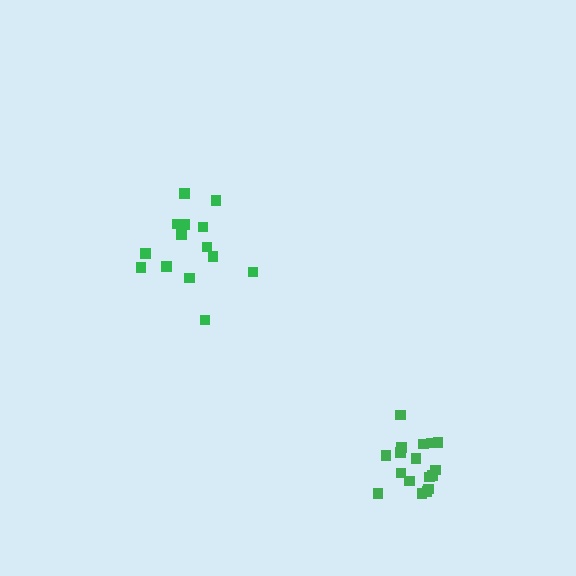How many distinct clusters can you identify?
There are 2 distinct clusters.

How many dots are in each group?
Group 1: 14 dots, Group 2: 17 dots (31 total).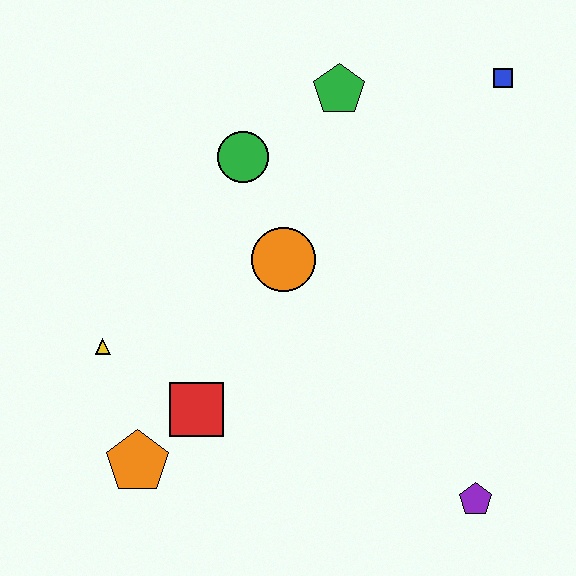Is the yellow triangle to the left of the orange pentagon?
Yes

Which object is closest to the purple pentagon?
The red square is closest to the purple pentagon.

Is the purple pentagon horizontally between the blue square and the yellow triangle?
Yes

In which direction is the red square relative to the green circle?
The red square is below the green circle.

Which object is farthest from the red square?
The blue square is farthest from the red square.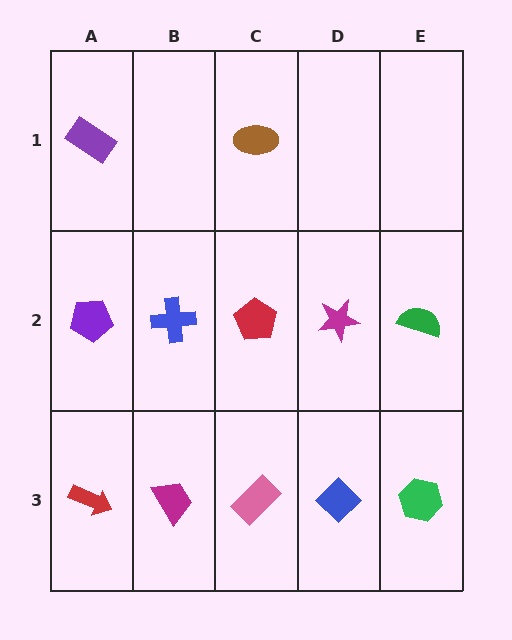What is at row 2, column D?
A magenta star.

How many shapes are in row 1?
2 shapes.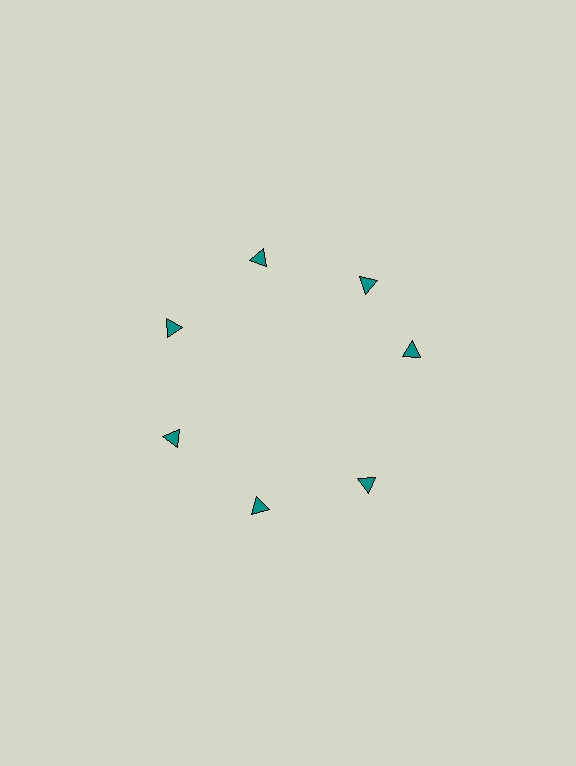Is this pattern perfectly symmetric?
No. The 7 teal triangles are arranged in a ring, but one element near the 3 o'clock position is rotated out of alignment along the ring, breaking the 7-fold rotational symmetry.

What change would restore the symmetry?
The symmetry would be restored by rotating it back into even spacing with its neighbors so that all 7 triangles sit at equal angles and equal distance from the center.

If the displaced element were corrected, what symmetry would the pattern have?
It would have 7-fold rotational symmetry — the pattern would map onto itself every 51 degrees.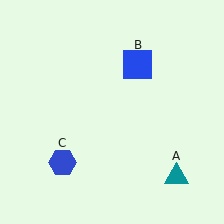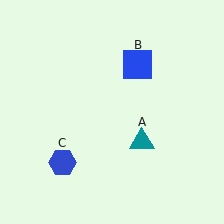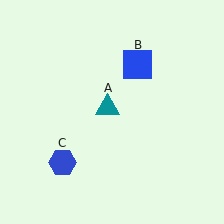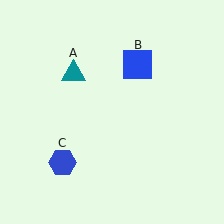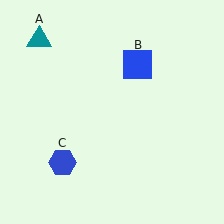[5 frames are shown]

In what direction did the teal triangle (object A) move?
The teal triangle (object A) moved up and to the left.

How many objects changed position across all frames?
1 object changed position: teal triangle (object A).